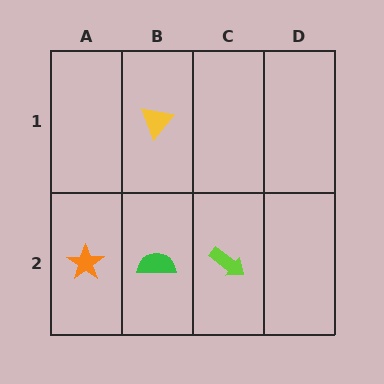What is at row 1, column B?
A yellow triangle.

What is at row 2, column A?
An orange star.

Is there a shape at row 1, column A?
No, that cell is empty.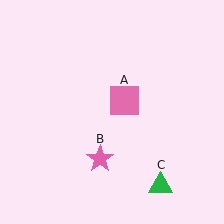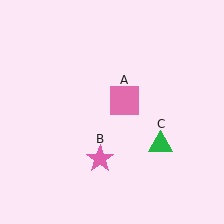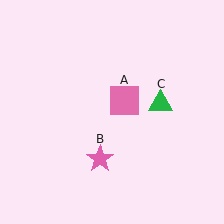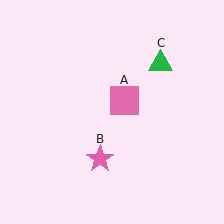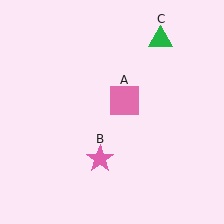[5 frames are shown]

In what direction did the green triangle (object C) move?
The green triangle (object C) moved up.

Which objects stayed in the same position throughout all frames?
Pink square (object A) and pink star (object B) remained stationary.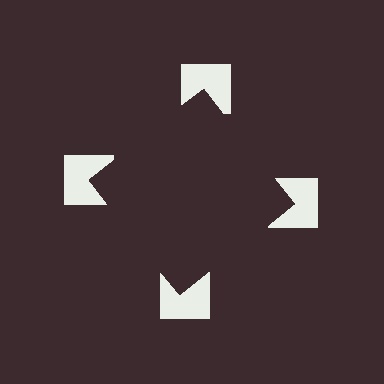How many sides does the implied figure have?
4 sides.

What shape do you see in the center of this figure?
An illusory square — its edges are inferred from the aligned wedge cuts in the notched squares, not physically drawn.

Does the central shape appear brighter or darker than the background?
It typically appears slightly darker than the background, even though no actual brightness change is drawn.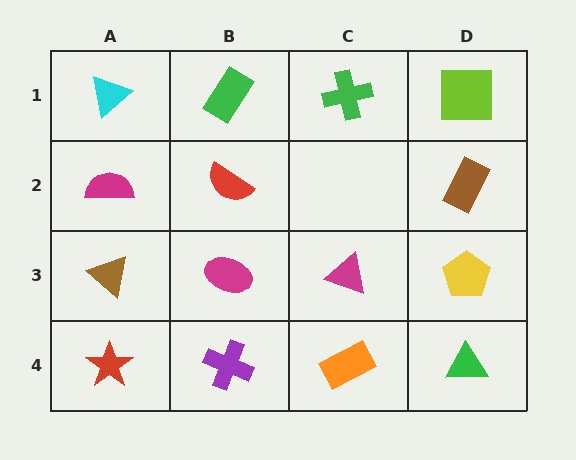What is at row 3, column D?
A yellow pentagon.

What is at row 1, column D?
A lime square.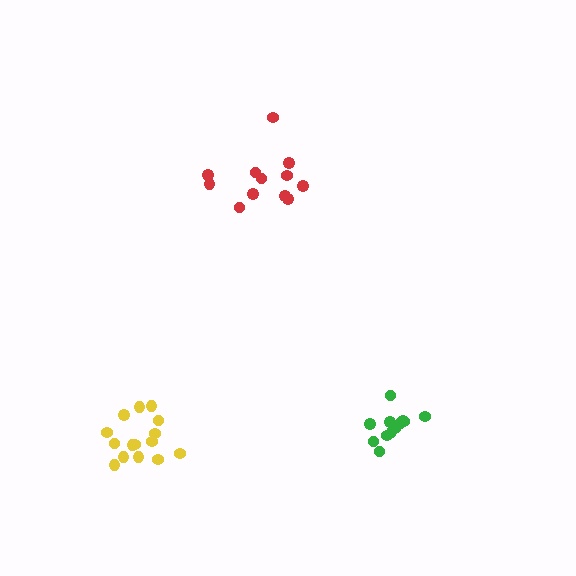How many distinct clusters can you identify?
There are 3 distinct clusters.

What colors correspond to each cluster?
The clusters are colored: green, yellow, red.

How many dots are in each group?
Group 1: 12 dots, Group 2: 15 dots, Group 3: 12 dots (39 total).